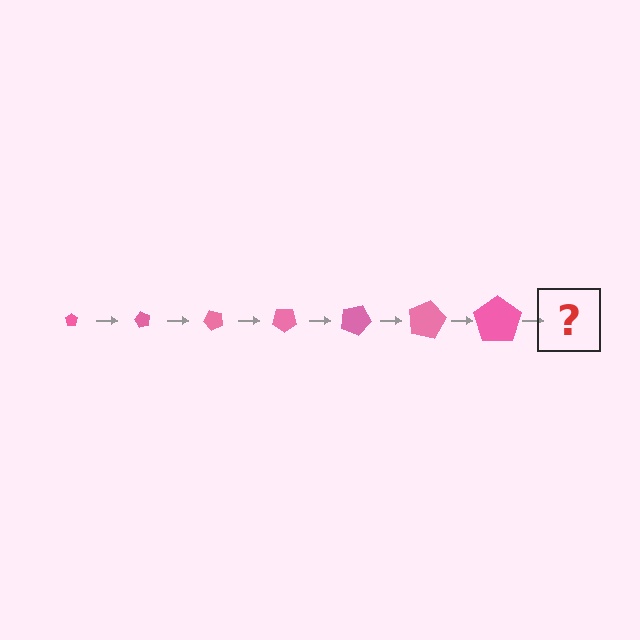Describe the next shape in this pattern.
It should be a pentagon, larger than the previous one and rotated 420 degrees from the start.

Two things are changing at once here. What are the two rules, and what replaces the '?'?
The two rules are that the pentagon grows larger each step and it rotates 60 degrees each step. The '?' should be a pentagon, larger than the previous one and rotated 420 degrees from the start.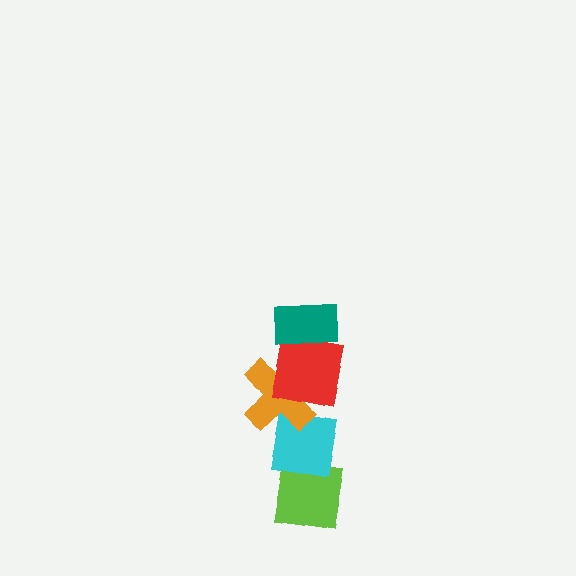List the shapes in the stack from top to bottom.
From top to bottom: the teal rectangle, the red square, the orange cross, the cyan square, the lime square.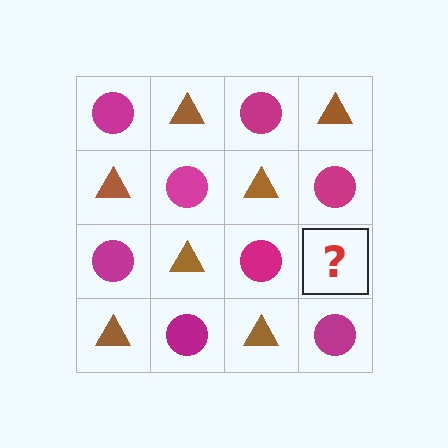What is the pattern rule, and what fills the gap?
The rule is that it alternates magenta circle and brown triangle in a checkerboard pattern. The gap should be filled with a brown triangle.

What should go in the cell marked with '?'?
The missing cell should contain a brown triangle.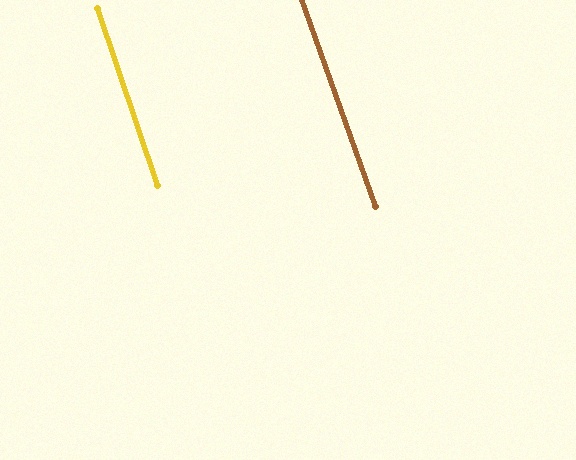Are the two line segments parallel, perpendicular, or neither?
Parallel — their directions differ by only 0.8°.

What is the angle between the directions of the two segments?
Approximately 1 degree.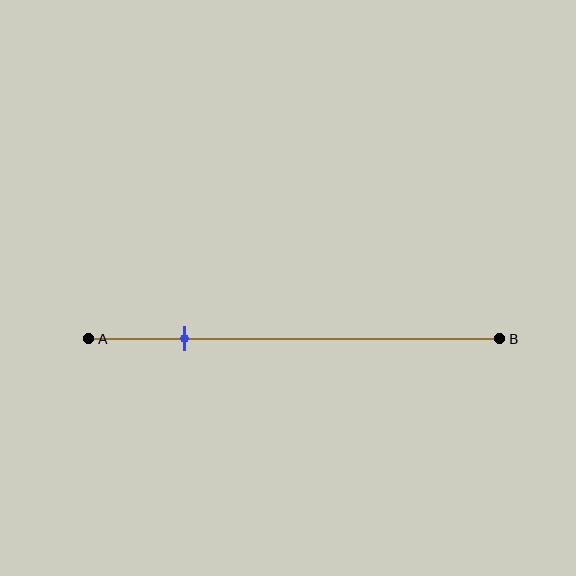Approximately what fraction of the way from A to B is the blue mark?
The blue mark is approximately 25% of the way from A to B.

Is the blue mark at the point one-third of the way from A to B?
No, the mark is at about 25% from A, not at the 33% one-third point.